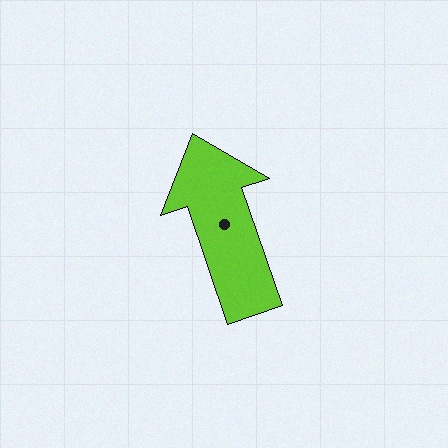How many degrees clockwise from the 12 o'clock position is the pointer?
Approximately 341 degrees.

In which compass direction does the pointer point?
North.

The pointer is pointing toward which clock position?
Roughly 11 o'clock.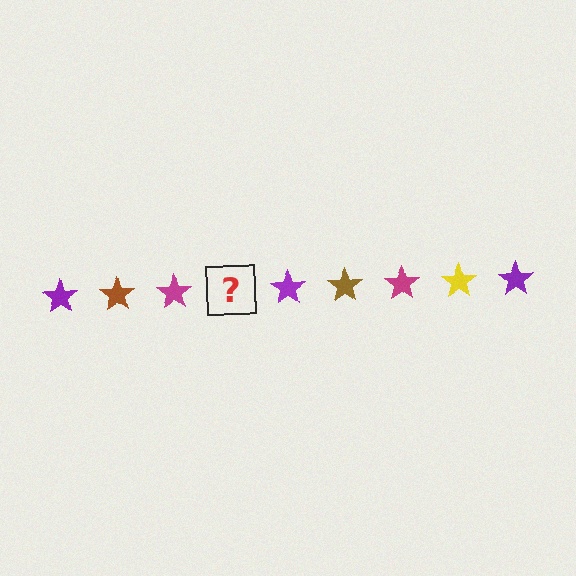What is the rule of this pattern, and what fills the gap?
The rule is that the pattern cycles through purple, brown, magenta, yellow stars. The gap should be filled with a yellow star.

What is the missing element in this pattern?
The missing element is a yellow star.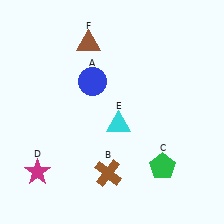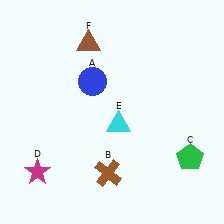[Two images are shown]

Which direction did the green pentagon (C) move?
The green pentagon (C) moved right.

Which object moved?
The green pentagon (C) moved right.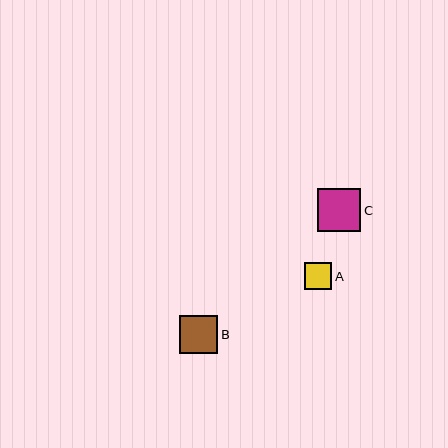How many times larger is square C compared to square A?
Square C is approximately 1.6 times the size of square A.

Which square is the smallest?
Square A is the smallest with a size of approximately 27 pixels.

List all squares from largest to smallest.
From largest to smallest: C, B, A.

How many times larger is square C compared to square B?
Square C is approximately 1.1 times the size of square B.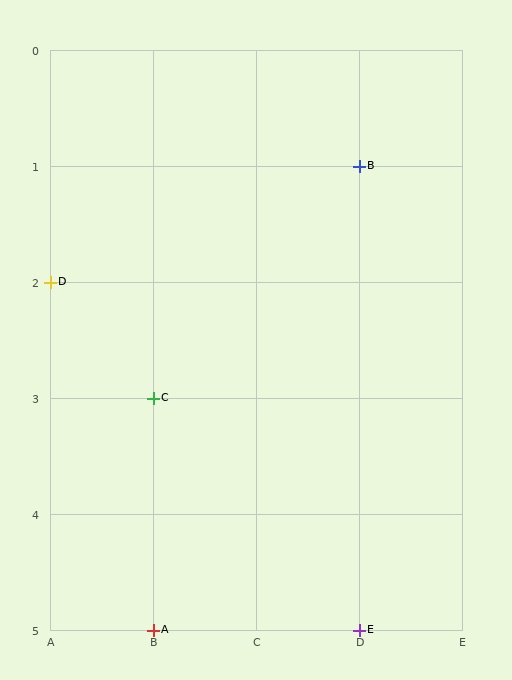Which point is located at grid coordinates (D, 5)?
Point E is at (D, 5).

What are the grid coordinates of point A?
Point A is at grid coordinates (B, 5).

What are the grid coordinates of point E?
Point E is at grid coordinates (D, 5).